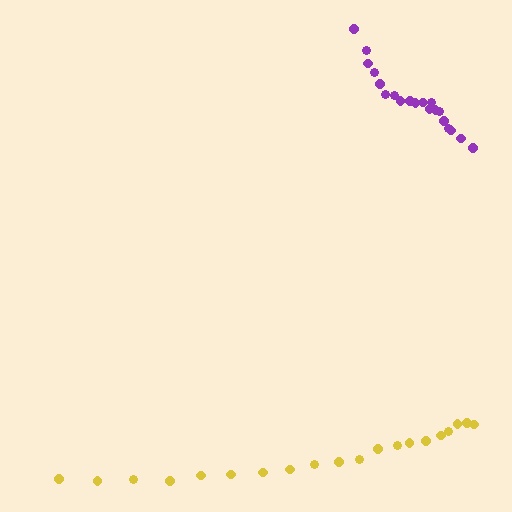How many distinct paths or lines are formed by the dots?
There are 2 distinct paths.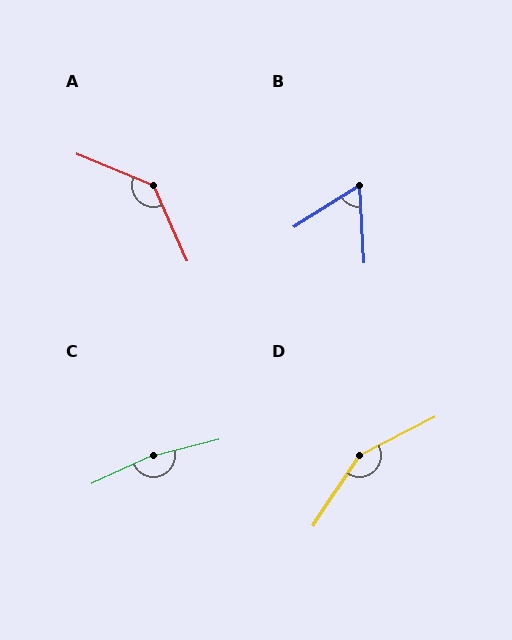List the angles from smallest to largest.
B (61°), A (137°), D (150°), C (169°).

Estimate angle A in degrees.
Approximately 137 degrees.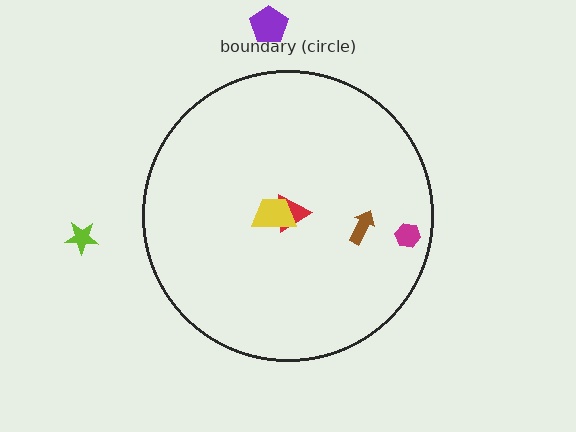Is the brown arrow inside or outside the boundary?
Inside.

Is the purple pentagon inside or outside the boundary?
Outside.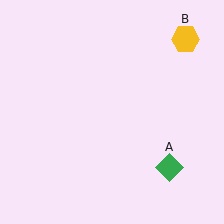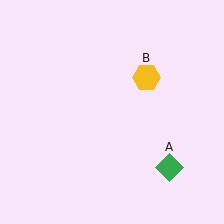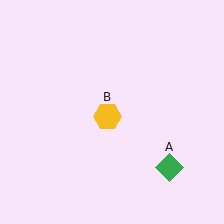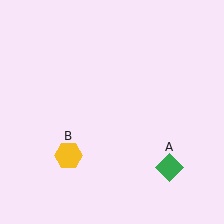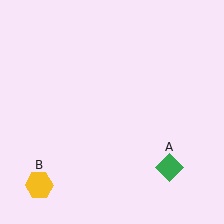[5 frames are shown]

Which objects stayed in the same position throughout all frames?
Green diamond (object A) remained stationary.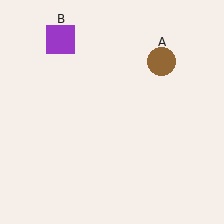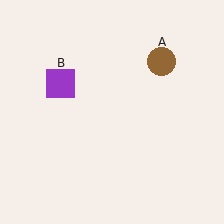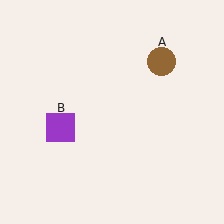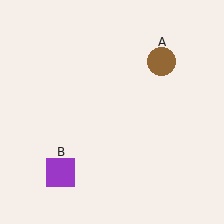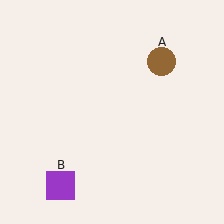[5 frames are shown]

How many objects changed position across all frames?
1 object changed position: purple square (object B).